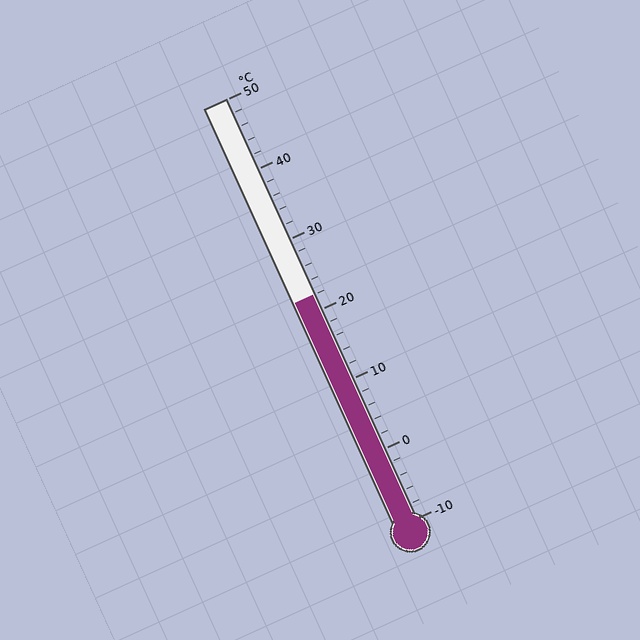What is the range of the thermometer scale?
The thermometer scale ranges from -10°C to 50°C.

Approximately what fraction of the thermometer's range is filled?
The thermometer is filled to approximately 55% of its range.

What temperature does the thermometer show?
The thermometer shows approximately 22°C.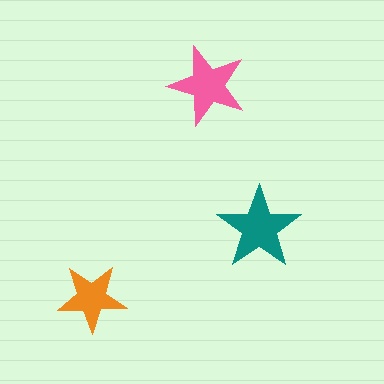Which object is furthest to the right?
The teal star is rightmost.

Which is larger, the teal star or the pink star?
The teal one.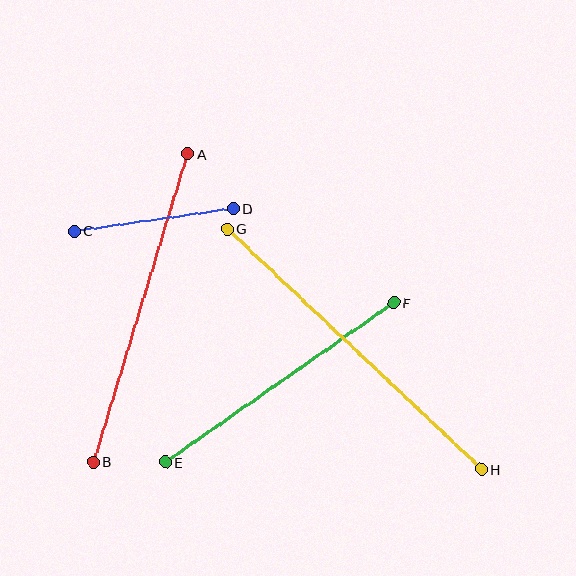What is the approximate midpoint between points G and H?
The midpoint is at approximately (354, 349) pixels.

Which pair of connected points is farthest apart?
Points G and H are farthest apart.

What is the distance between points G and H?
The distance is approximately 350 pixels.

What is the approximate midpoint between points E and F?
The midpoint is at approximately (280, 382) pixels.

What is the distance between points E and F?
The distance is approximately 279 pixels.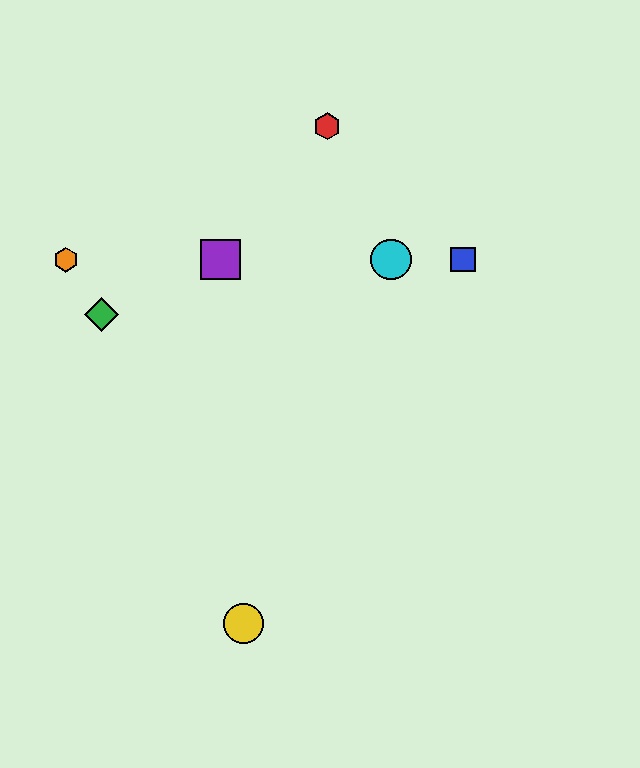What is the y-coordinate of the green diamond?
The green diamond is at y≈315.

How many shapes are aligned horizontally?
4 shapes (the blue square, the purple square, the orange hexagon, the cyan circle) are aligned horizontally.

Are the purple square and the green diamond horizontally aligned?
No, the purple square is at y≈260 and the green diamond is at y≈315.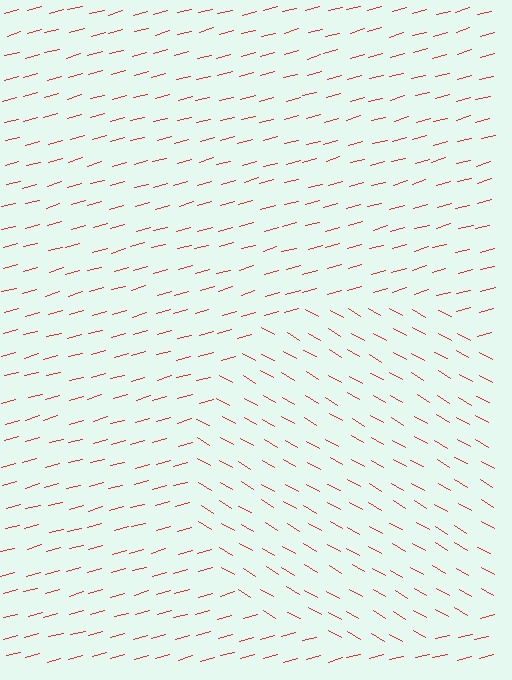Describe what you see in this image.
The image is filled with small red line segments. A circle region in the image has lines oriented differently from the surrounding lines, creating a visible texture boundary.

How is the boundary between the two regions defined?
The boundary is defined purely by a change in line orientation (approximately 45 degrees difference). All lines are the same color and thickness.